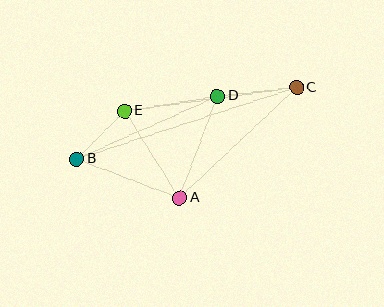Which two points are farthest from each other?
Points B and C are farthest from each other.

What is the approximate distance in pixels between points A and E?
The distance between A and E is approximately 103 pixels.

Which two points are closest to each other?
Points B and E are closest to each other.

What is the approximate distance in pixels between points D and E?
The distance between D and E is approximately 94 pixels.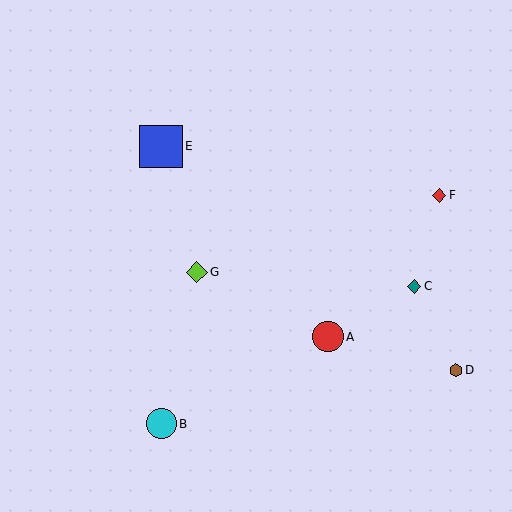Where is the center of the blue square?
The center of the blue square is at (161, 146).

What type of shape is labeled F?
Shape F is a red diamond.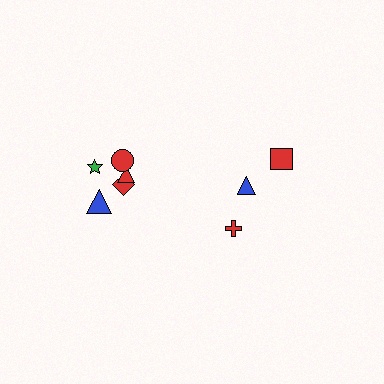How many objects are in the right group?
There are 3 objects.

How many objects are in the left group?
There are 5 objects.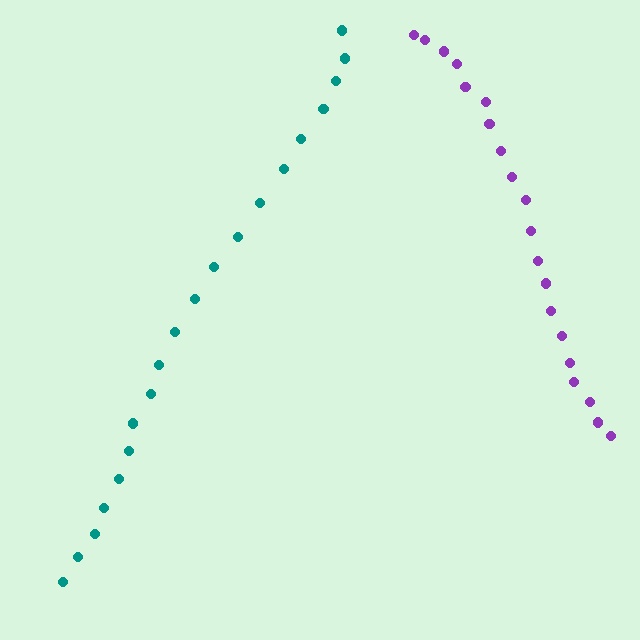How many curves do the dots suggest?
There are 2 distinct paths.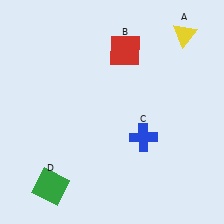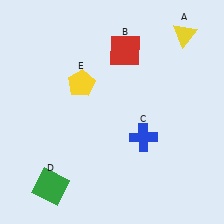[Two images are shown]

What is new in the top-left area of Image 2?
A yellow pentagon (E) was added in the top-left area of Image 2.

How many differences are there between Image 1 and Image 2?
There is 1 difference between the two images.